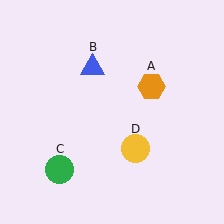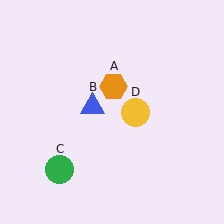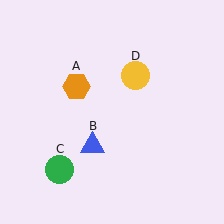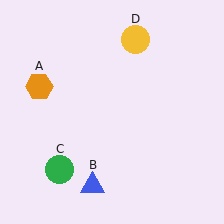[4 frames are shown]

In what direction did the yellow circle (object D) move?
The yellow circle (object D) moved up.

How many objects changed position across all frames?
3 objects changed position: orange hexagon (object A), blue triangle (object B), yellow circle (object D).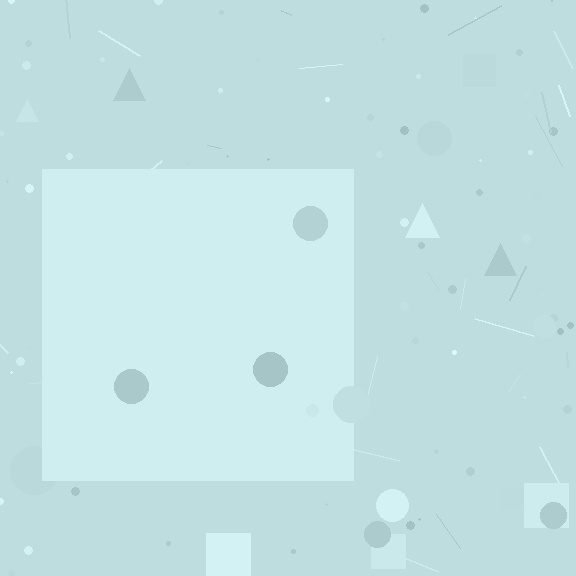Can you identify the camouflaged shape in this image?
The camouflaged shape is a square.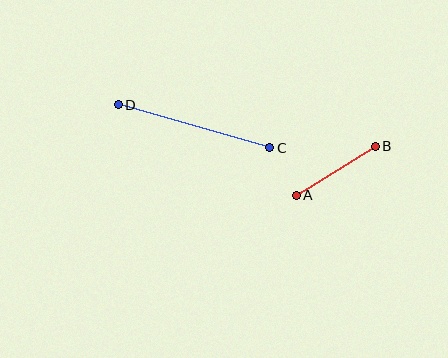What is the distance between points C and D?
The distance is approximately 157 pixels.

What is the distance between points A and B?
The distance is approximately 93 pixels.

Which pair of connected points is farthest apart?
Points C and D are farthest apart.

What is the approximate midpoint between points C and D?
The midpoint is at approximately (194, 126) pixels.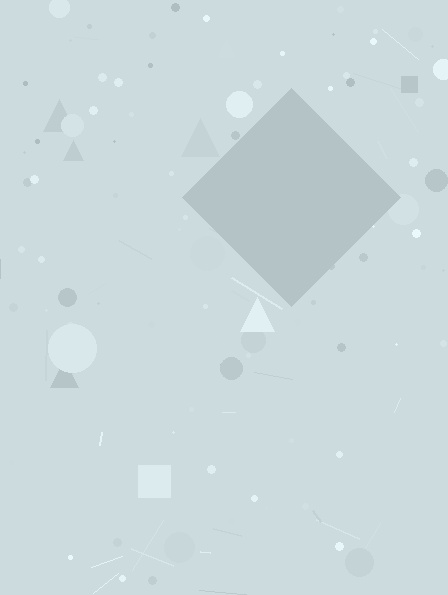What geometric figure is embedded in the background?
A diamond is embedded in the background.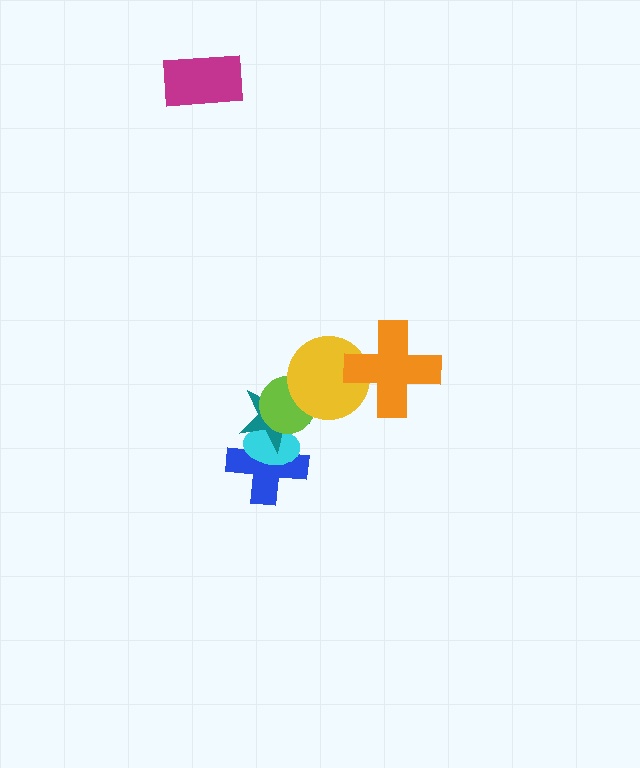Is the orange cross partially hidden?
No, no other shape covers it.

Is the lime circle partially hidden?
Yes, it is partially covered by another shape.